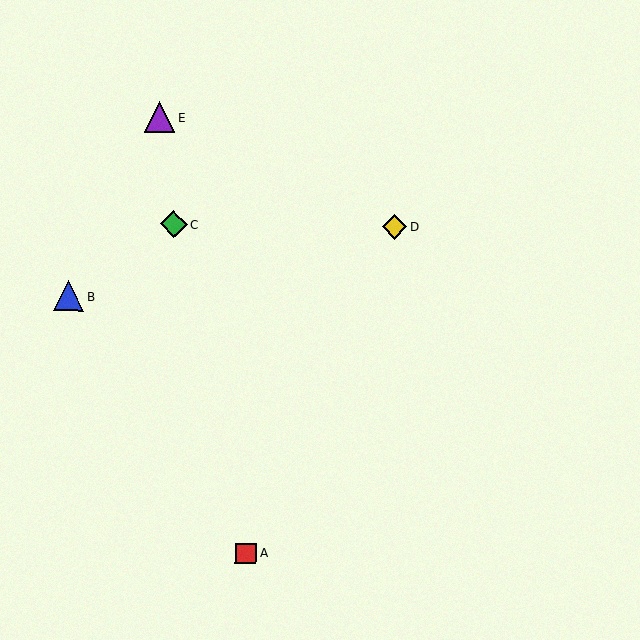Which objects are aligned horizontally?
Objects C, D are aligned horizontally.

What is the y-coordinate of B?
Object B is at y≈296.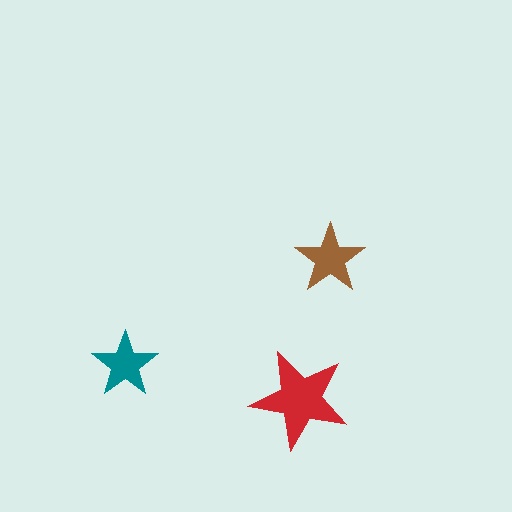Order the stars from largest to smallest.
the red one, the brown one, the teal one.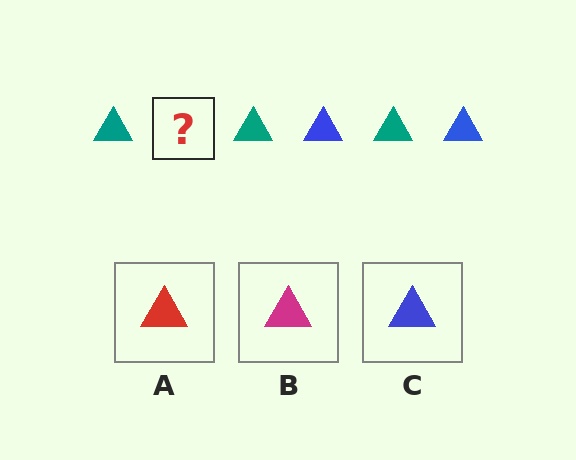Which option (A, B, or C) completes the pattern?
C.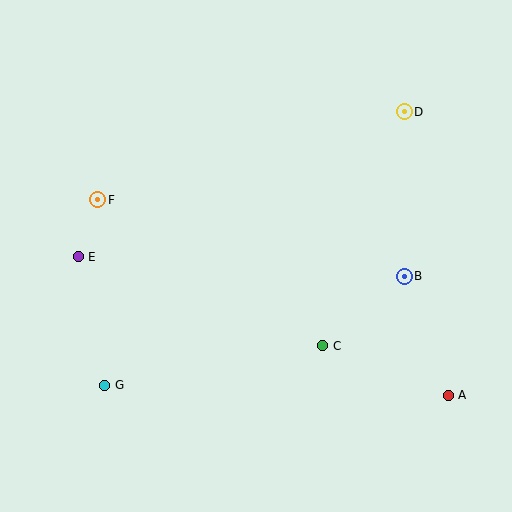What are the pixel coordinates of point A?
Point A is at (448, 395).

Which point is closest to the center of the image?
Point C at (323, 346) is closest to the center.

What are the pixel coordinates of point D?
Point D is at (404, 112).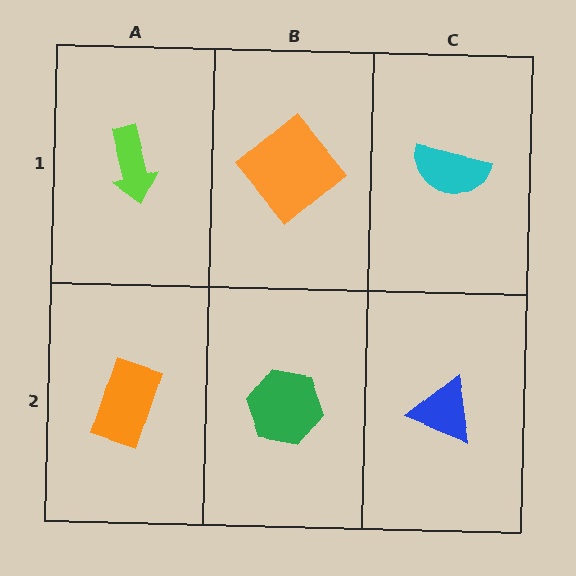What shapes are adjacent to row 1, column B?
A green hexagon (row 2, column B), a lime arrow (row 1, column A), a cyan semicircle (row 1, column C).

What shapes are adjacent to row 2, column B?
An orange diamond (row 1, column B), an orange rectangle (row 2, column A), a blue triangle (row 2, column C).